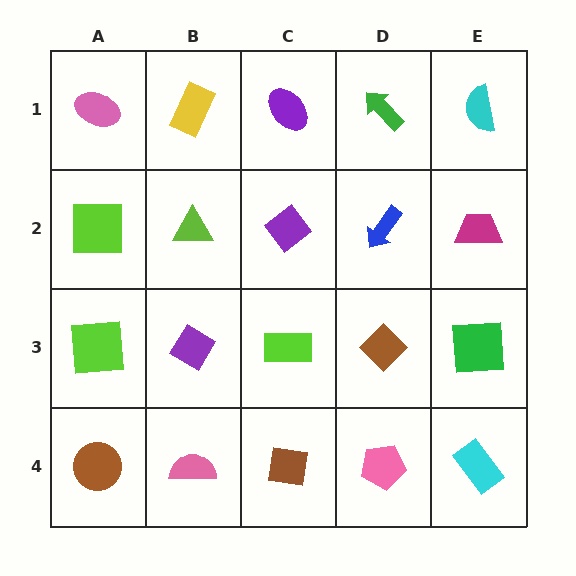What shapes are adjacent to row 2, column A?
A pink ellipse (row 1, column A), a lime square (row 3, column A), a lime triangle (row 2, column B).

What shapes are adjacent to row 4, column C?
A lime rectangle (row 3, column C), a pink semicircle (row 4, column B), a pink pentagon (row 4, column D).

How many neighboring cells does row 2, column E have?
3.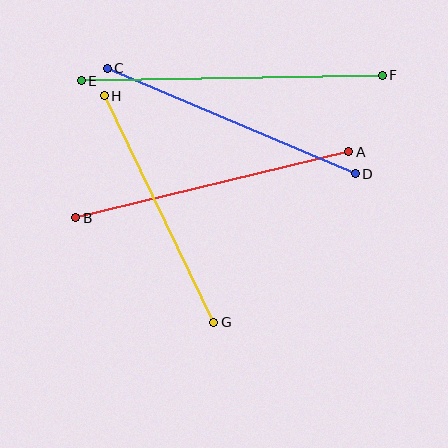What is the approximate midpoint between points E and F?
The midpoint is at approximately (232, 78) pixels.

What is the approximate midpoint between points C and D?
The midpoint is at approximately (231, 121) pixels.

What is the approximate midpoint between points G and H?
The midpoint is at approximately (159, 209) pixels.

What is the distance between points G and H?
The distance is approximately 251 pixels.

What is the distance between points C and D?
The distance is approximately 270 pixels.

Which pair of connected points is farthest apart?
Points E and F are farthest apart.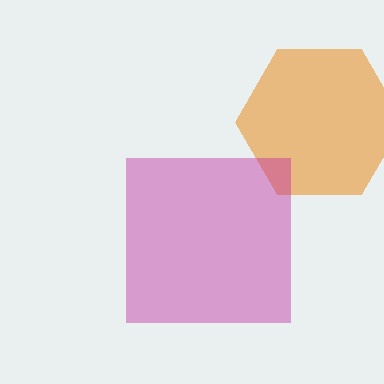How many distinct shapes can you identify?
There are 2 distinct shapes: an orange hexagon, a magenta square.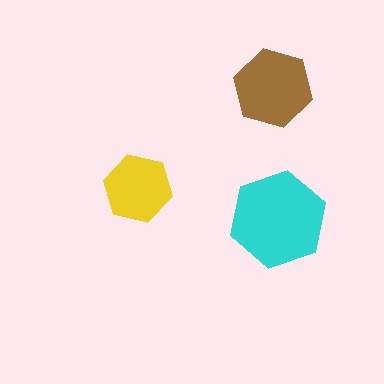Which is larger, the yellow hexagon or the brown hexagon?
The brown one.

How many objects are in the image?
There are 3 objects in the image.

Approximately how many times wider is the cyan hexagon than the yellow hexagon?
About 1.5 times wider.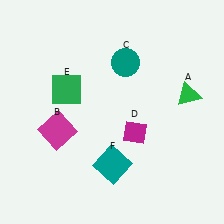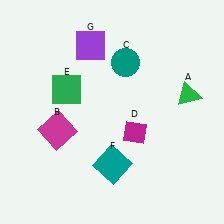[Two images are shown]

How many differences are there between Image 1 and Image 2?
There is 1 difference between the two images.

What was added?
A purple square (G) was added in Image 2.